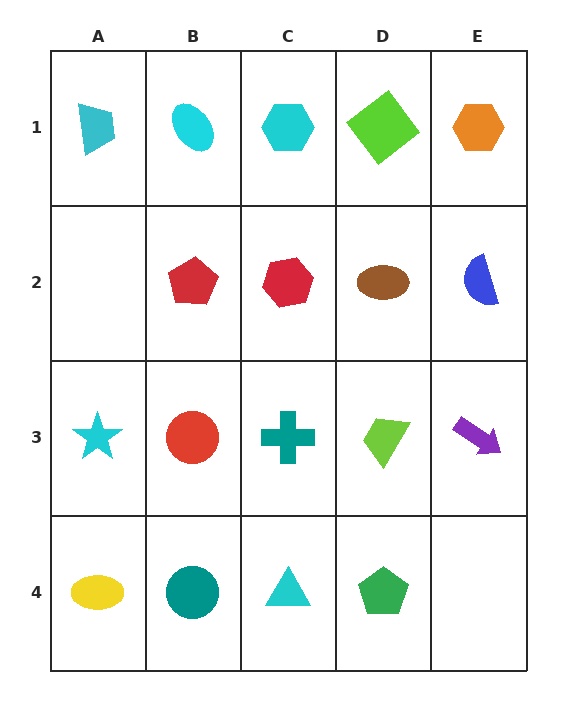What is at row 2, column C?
A red hexagon.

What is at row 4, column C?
A cyan triangle.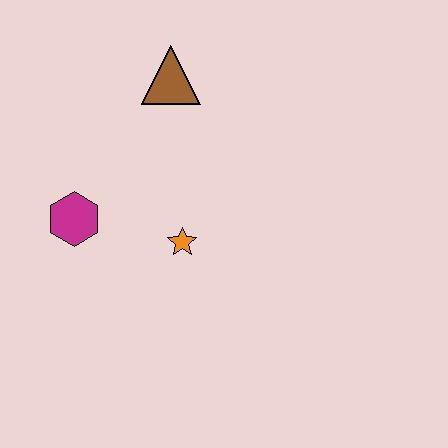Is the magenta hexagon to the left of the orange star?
Yes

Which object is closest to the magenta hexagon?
The orange star is closest to the magenta hexagon.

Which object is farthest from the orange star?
The brown triangle is farthest from the orange star.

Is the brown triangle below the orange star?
No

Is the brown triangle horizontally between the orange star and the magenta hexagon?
Yes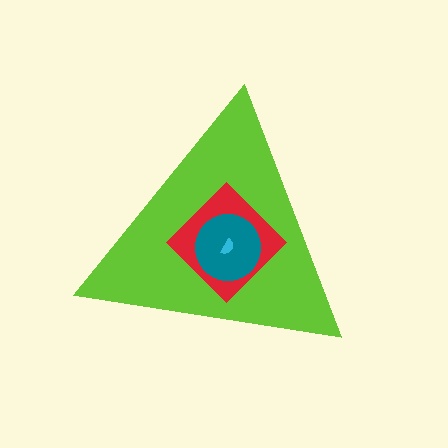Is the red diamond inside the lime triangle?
Yes.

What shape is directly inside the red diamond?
The teal circle.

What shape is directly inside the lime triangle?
The red diamond.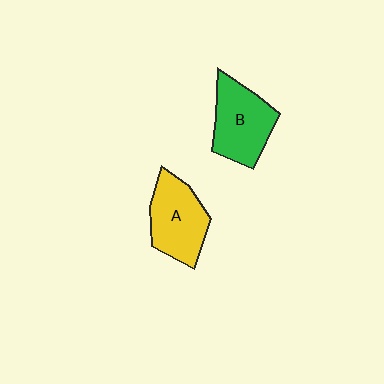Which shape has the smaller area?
Shape A (yellow).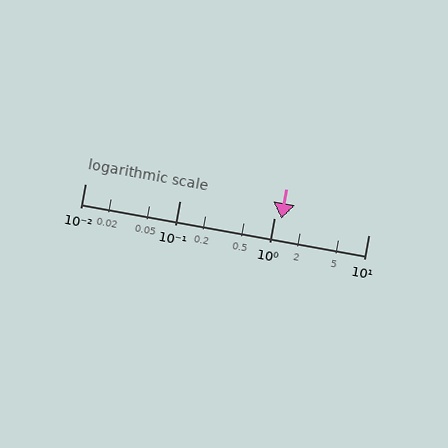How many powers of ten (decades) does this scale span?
The scale spans 3 decades, from 0.01 to 10.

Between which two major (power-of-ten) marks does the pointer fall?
The pointer is between 1 and 10.